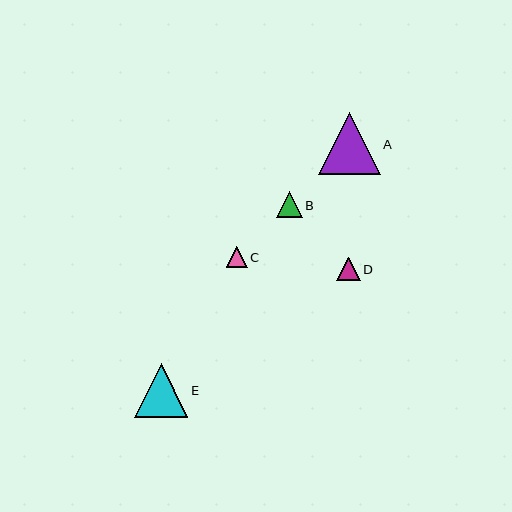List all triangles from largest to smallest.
From largest to smallest: A, E, B, D, C.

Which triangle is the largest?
Triangle A is the largest with a size of approximately 62 pixels.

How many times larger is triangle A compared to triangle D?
Triangle A is approximately 2.6 times the size of triangle D.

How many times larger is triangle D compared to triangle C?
Triangle D is approximately 1.1 times the size of triangle C.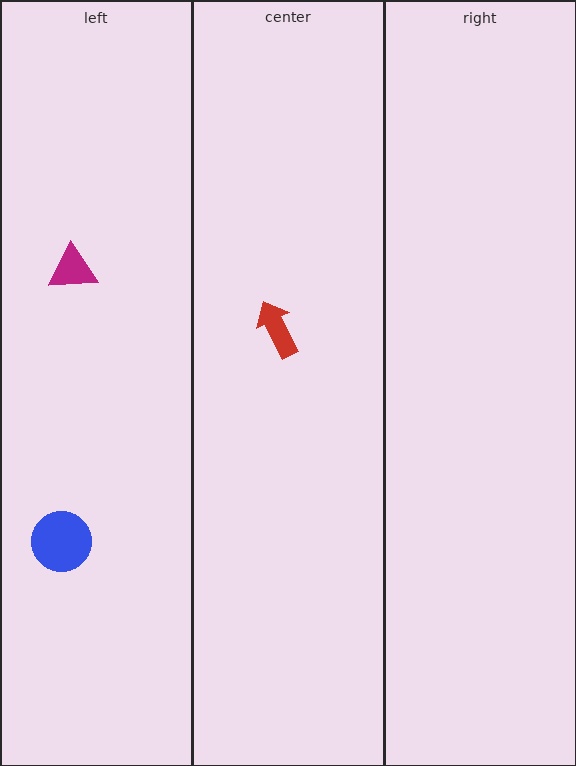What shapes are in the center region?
The red arrow.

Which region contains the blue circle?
The left region.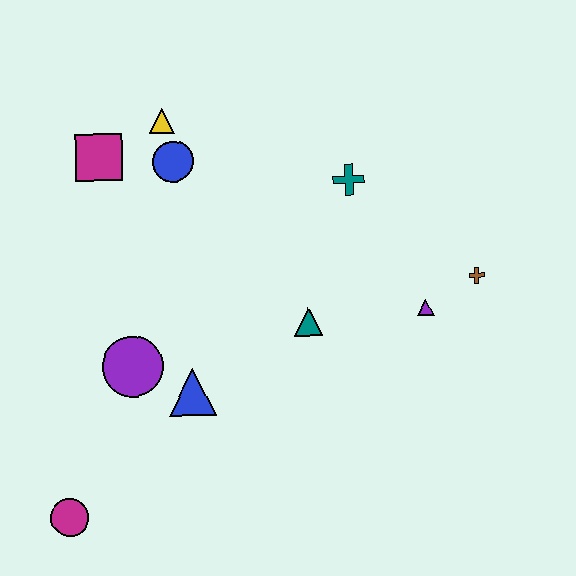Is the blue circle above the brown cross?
Yes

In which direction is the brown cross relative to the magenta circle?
The brown cross is to the right of the magenta circle.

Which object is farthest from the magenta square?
The brown cross is farthest from the magenta square.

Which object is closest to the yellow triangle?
The blue circle is closest to the yellow triangle.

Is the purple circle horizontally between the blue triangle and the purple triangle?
No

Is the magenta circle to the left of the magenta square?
Yes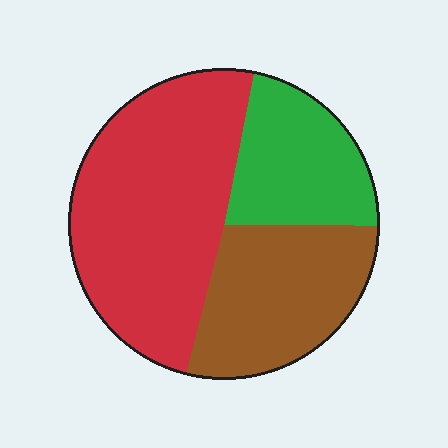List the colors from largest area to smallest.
From largest to smallest: red, brown, green.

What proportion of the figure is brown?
Brown takes up about one quarter (1/4) of the figure.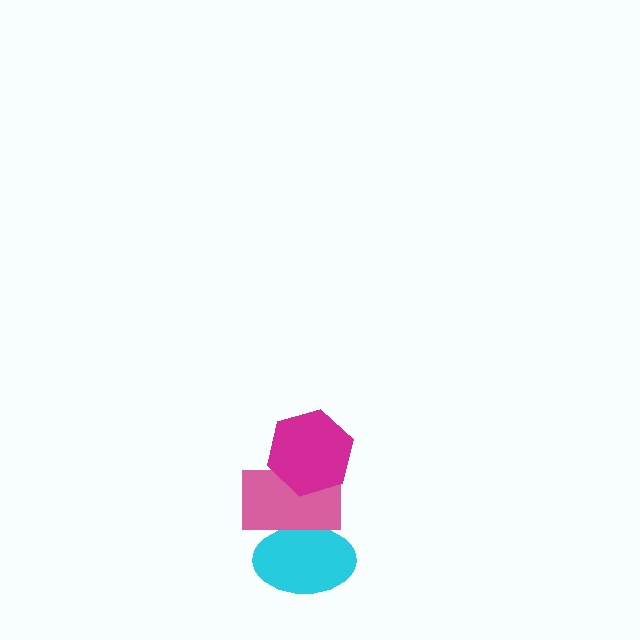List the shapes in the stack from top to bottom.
From top to bottom: the magenta hexagon, the pink rectangle, the cyan ellipse.